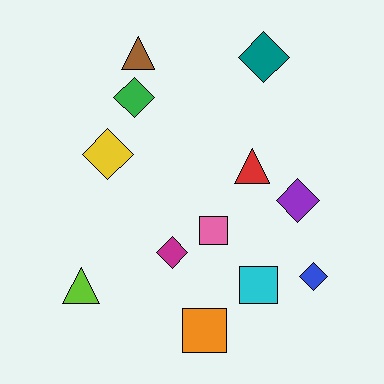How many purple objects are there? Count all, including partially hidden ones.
There is 1 purple object.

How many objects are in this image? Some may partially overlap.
There are 12 objects.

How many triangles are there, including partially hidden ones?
There are 3 triangles.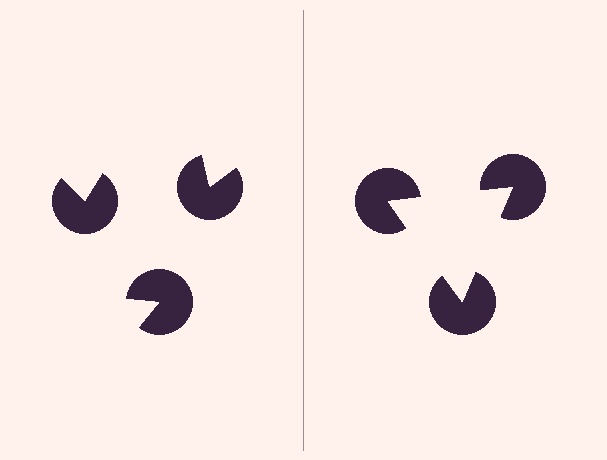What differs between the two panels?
The pac-man discs are positioned identically on both sides; only the wedge orientations differ. On the right they align to a triangle; on the left they are misaligned.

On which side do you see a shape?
An illusory triangle appears on the right side. On the left side the wedge cuts are rotated, so no coherent shape forms.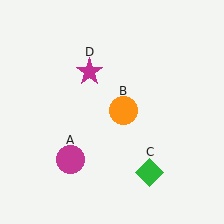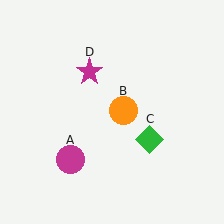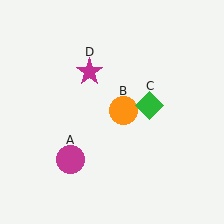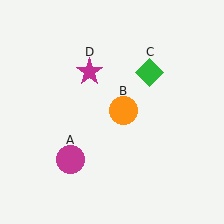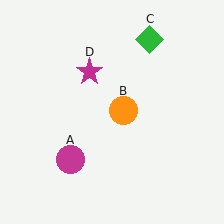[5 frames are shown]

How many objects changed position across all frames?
1 object changed position: green diamond (object C).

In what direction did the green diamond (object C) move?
The green diamond (object C) moved up.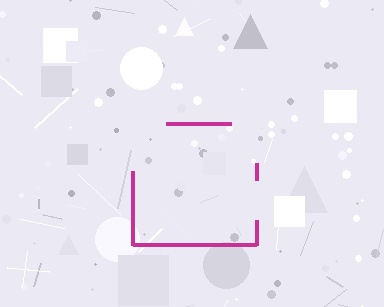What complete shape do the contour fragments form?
The contour fragments form a square.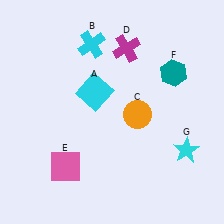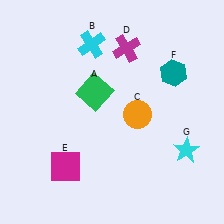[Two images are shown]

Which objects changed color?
A changed from cyan to green. E changed from pink to magenta.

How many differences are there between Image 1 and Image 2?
There are 2 differences between the two images.